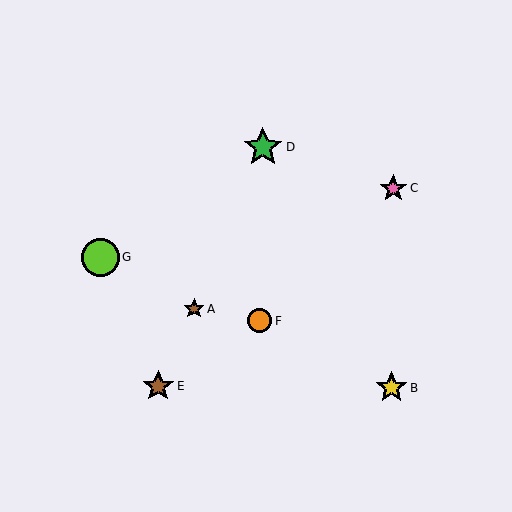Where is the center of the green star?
The center of the green star is at (263, 147).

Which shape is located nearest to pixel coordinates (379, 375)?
The yellow star (labeled B) at (391, 388) is nearest to that location.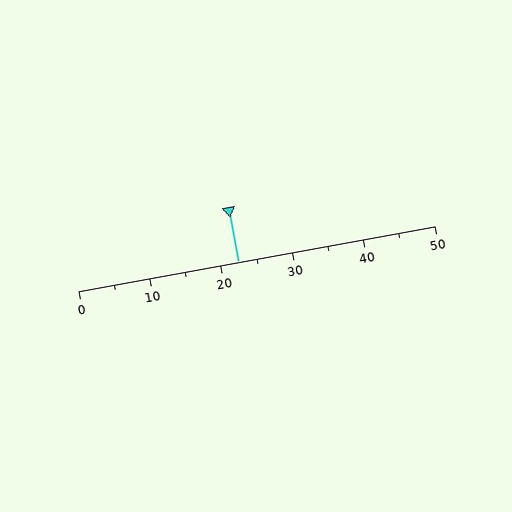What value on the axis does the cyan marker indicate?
The marker indicates approximately 22.5.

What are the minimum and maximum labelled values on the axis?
The axis runs from 0 to 50.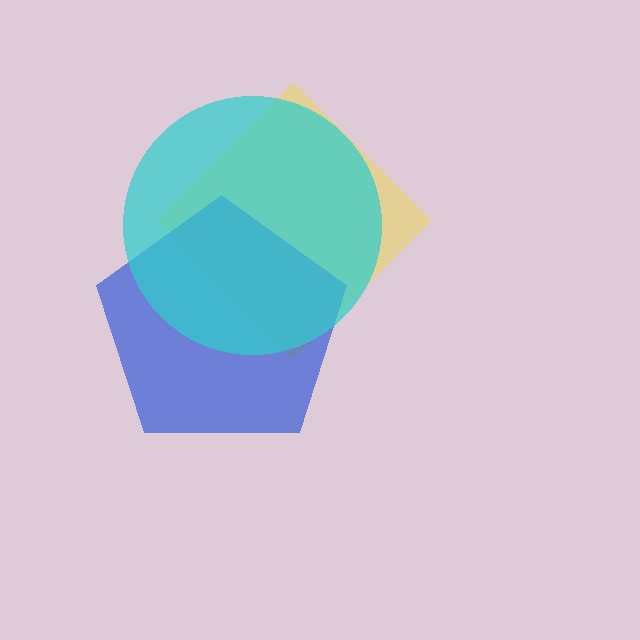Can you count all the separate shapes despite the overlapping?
Yes, there are 3 separate shapes.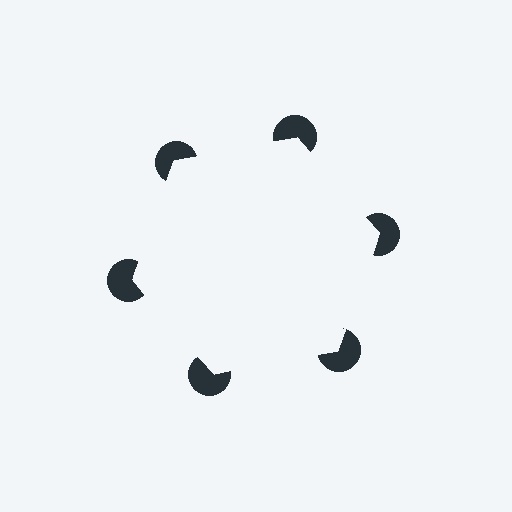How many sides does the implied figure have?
6 sides.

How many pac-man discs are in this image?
There are 6 — one at each vertex of the illusory hexagon.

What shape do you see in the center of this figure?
An illusory hexagon — its edges are inferred from the aligned wedge cuts in the pac-man discs, not physically drawn.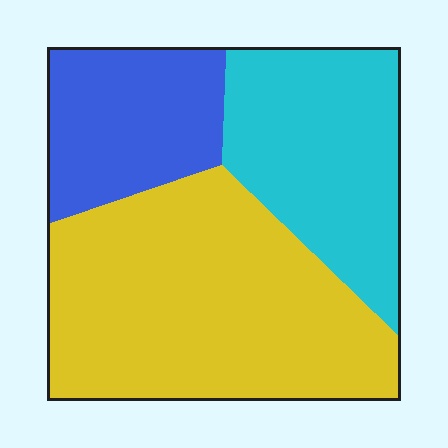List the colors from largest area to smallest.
From largest to smallest: yellow, cyan, blue.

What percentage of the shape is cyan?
Cyan covers 29% of the shape.